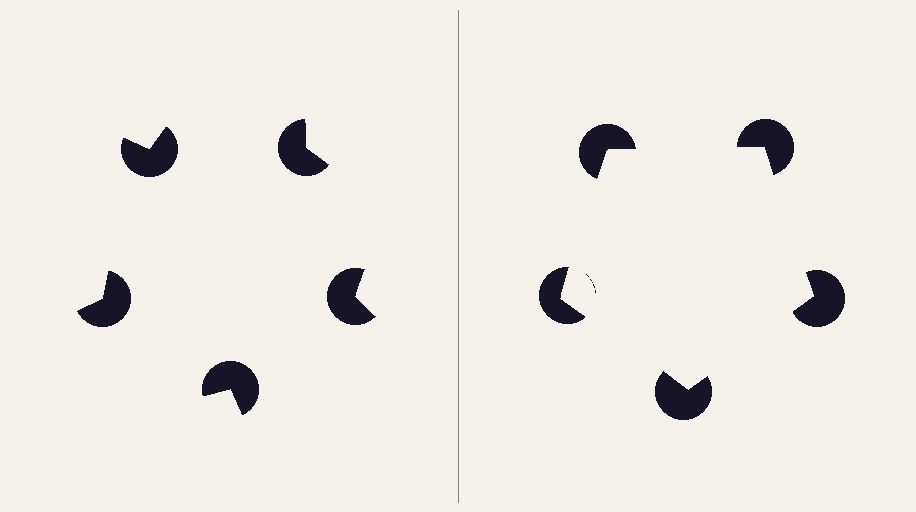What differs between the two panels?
The pac-man discs are positioned identically on both sides; only the wedge orientations differ. On the right they align to a pentagon; on the left they are misaligned.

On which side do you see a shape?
An illusory pentagon appears on the right side. On the left side the wedge cuts are rotated, so no coherent shape forms.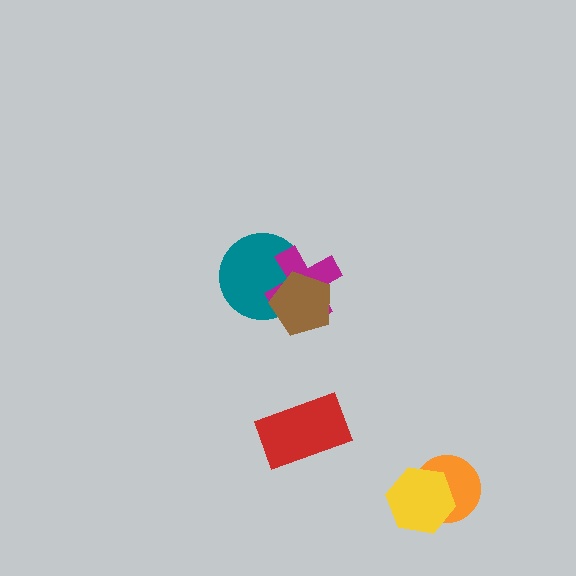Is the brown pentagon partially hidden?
No, no other shape covers it.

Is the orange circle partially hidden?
Yes, it is partially covered by another shape.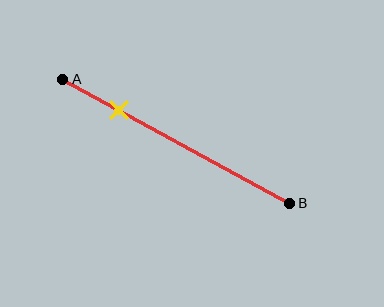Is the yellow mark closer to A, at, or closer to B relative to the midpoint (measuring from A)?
The yellow mark is closer to point A than the midpoint of segment AB.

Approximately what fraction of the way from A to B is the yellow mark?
The yellow mark is approximately 25% of the way from A to B.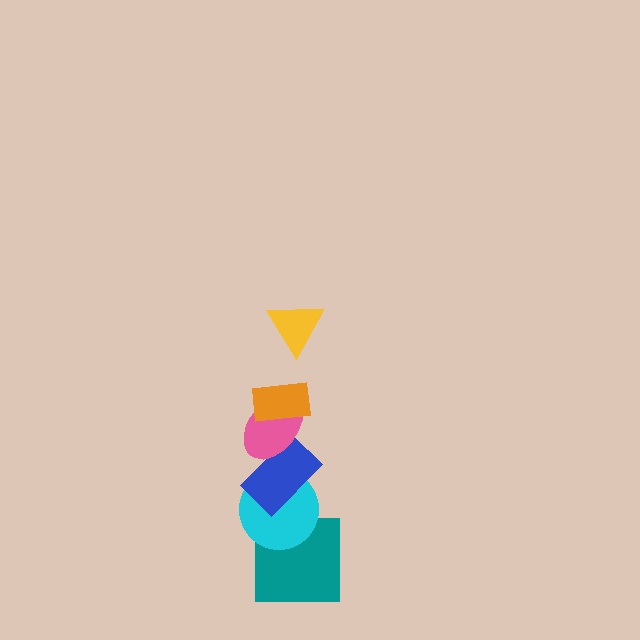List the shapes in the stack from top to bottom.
From top to bottom: the yellow triangle, the orange rectangle, the pink ellipse, the blue rectangle, the cyan circle, the teal square.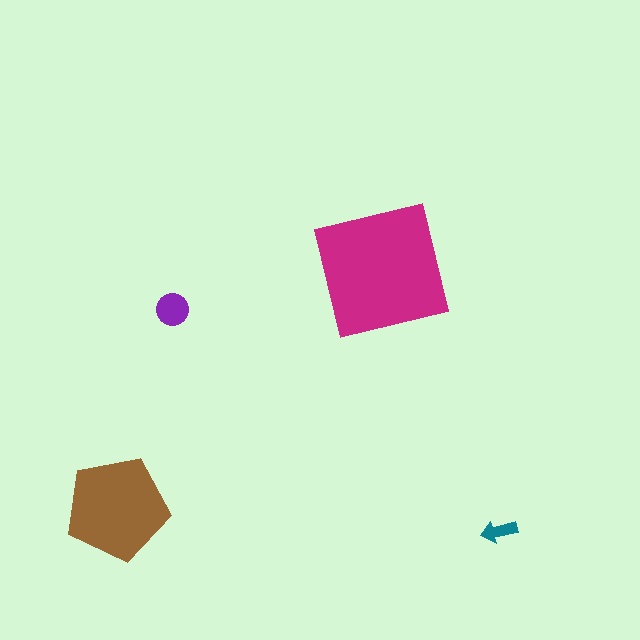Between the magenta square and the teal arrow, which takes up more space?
The magenta square.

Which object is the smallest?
The teal arrow.